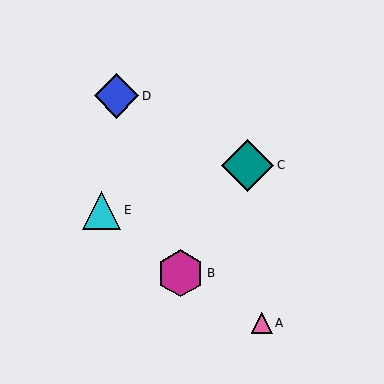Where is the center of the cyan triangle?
The center of the cyan triangle is at (101, 210).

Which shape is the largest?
The teal diamond (labeled C) is the largest.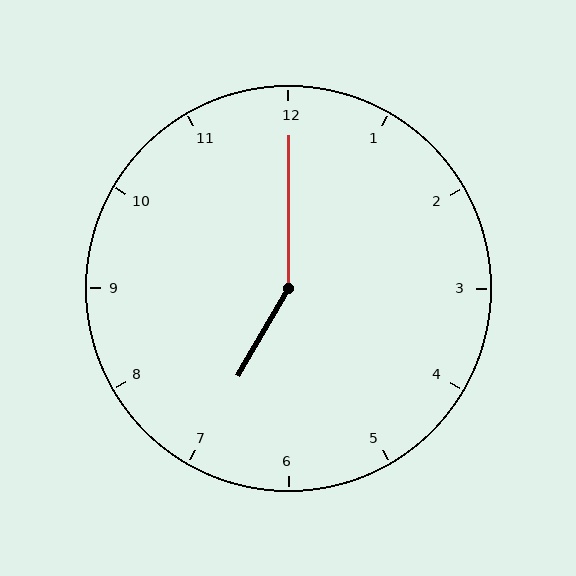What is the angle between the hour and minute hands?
Approximately 150 degrees.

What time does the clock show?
7:00.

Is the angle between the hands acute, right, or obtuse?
It is obtuse.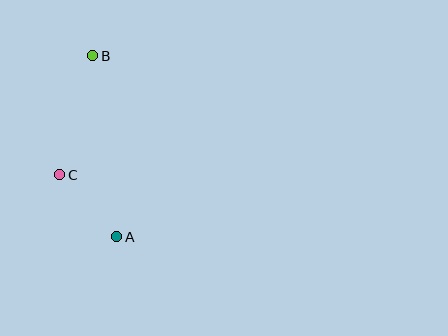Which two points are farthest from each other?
Points A and B are farthest from each other.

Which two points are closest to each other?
Points A and C are closest to each other.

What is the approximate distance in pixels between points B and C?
The distance between B and C is approximately 124 pixels.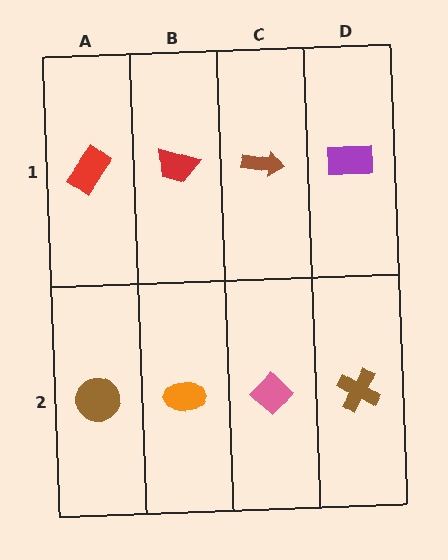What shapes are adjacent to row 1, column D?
A brown cross (row 2, column D), a brown arrow (row 1, column C).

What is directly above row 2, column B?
A red trapezoid.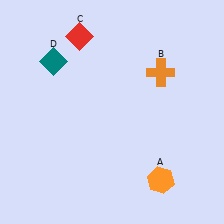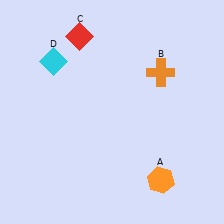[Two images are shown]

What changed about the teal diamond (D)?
In Image 1, D is teal. In Image 2, it changed to cyan.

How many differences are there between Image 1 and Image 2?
There is 1 difference between the two images.